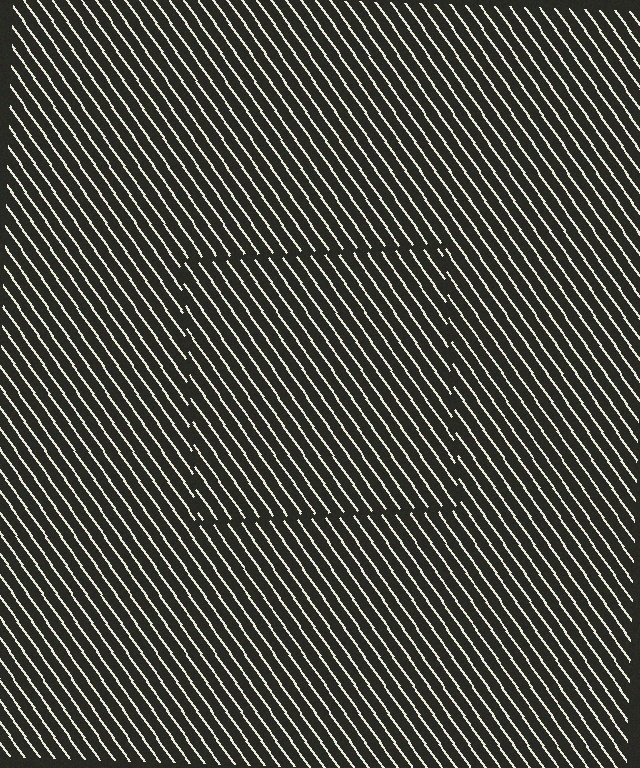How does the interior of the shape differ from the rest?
The interior of the shape contains the same grating, shifted by half a period — the contour is defined by the phase discontinuity where line-ends from the inner and outer gratings abut.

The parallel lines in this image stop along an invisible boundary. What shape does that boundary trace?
An illusory square. The interior of the shape contains the same grating, shifted by half a period — the contour is defined by the phase discontinuity where line-ends from the inner and outer gratings abut.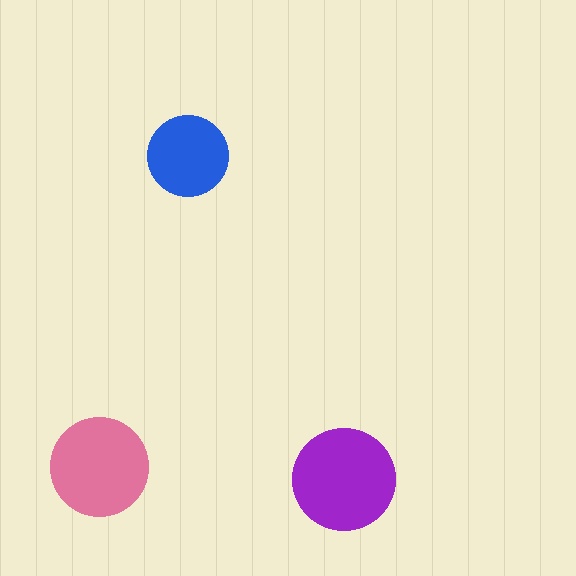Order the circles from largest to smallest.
the purple one, the pink one, the blue one.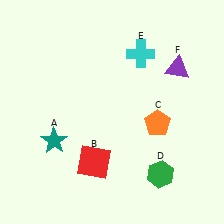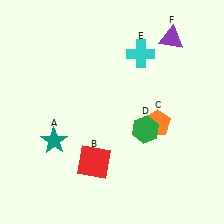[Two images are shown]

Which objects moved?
The objects that moved are: the green hexagon (D), the purple triangle (F).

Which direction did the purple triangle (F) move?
The purple triangle (F) moved up.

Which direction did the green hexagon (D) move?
The green hexagon (D) moved up.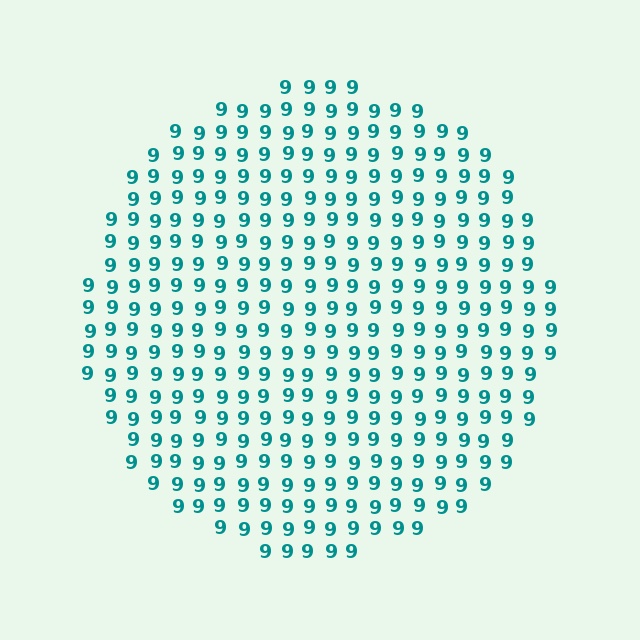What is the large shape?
The large shape is a circle.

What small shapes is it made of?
It is made of small digit 9's.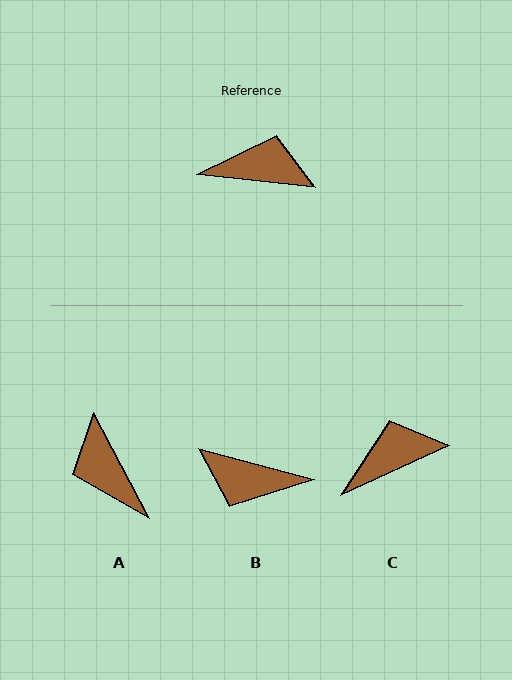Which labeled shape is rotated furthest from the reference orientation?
B, about 171 degrees away.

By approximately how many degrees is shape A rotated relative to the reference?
Approximately 124 degrees counter-clockwise.